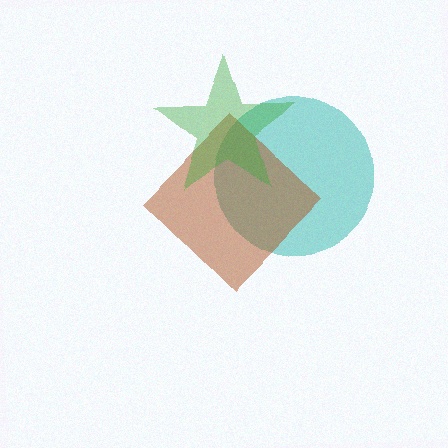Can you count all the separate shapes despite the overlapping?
Yes, there are 3 separate shapes.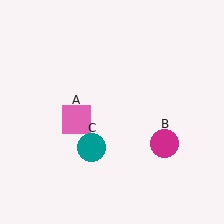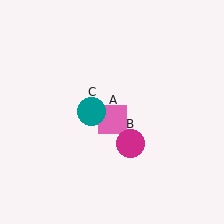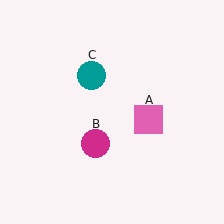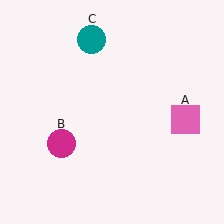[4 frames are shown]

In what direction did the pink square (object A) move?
The pink square (object A) moved right.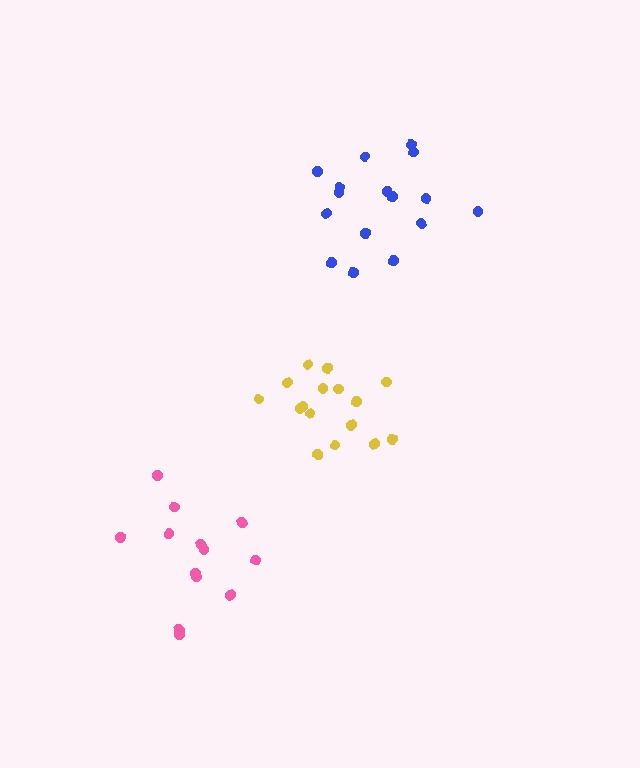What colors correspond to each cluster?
The clusters are colored: yellow, blue, pink.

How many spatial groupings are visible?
There are 3 spatial groupings.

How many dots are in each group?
Group 1: 16 dots, Group 2: 16 dots, Group 3: 13 dots (45 total).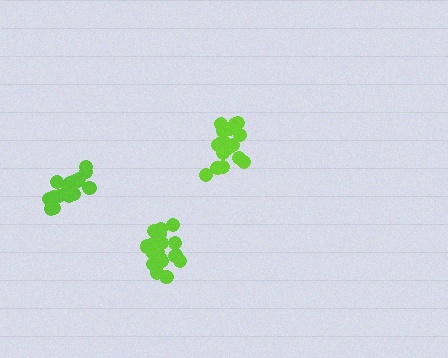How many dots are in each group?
Group 1: 16 dots, Group 2: 19 dots, Group 3: 21 dots (56 total).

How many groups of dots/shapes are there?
There are 3 groups.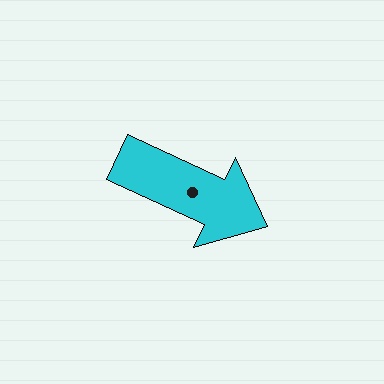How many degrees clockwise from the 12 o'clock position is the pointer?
Approximately 115 degrees.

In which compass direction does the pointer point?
Southeast.